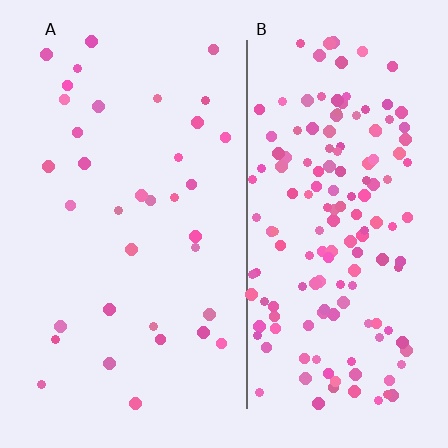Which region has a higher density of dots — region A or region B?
B (the right).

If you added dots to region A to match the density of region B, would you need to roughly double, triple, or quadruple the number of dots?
Approximately quadruple.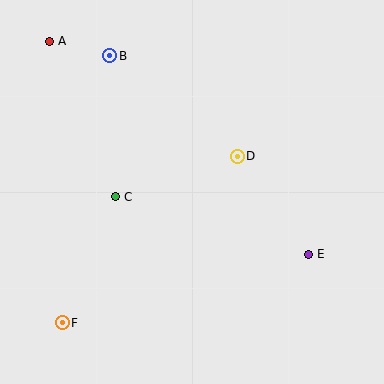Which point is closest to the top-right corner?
Point D is closest to the top-right corner.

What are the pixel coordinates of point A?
Point A is at (49, 41).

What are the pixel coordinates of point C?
Point C is at (115, 197).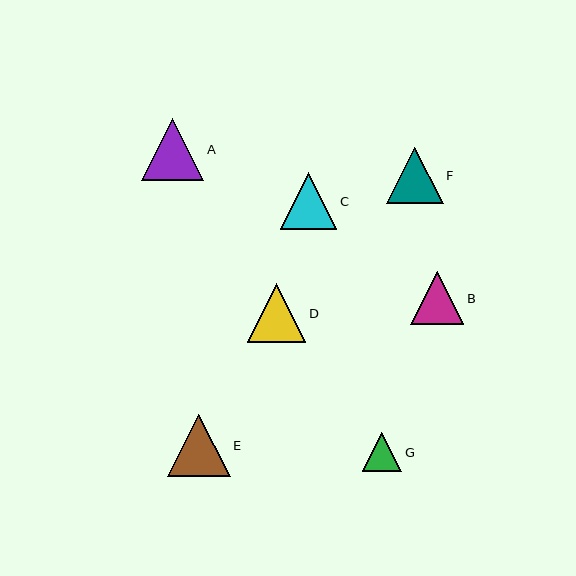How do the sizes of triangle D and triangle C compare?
Triangle D and triangle C are approximately the same size.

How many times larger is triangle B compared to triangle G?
Triangle B is approximately 1.4 times the size of triangle G.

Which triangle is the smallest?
Triangle G is the smallest with a size of approximately 39 pixels.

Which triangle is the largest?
Triangle E is the largest with a size of approximately 63 pixels.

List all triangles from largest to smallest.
From largest to smallest: E, A, D, C, F, B, G.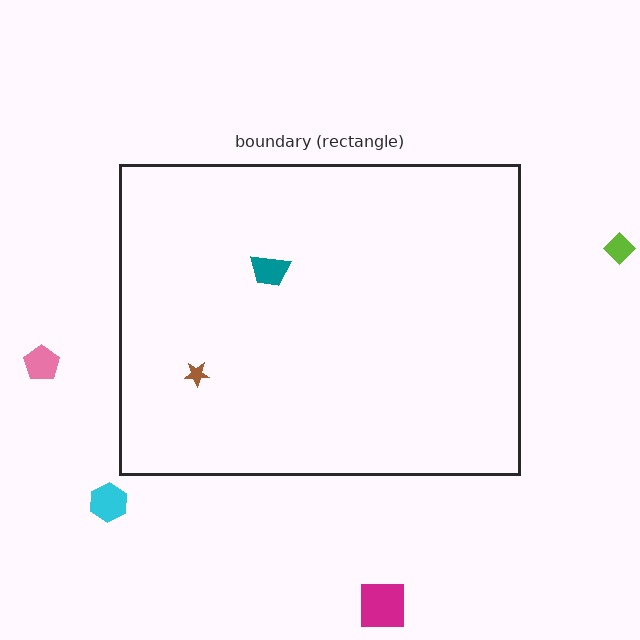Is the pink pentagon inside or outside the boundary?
Outside.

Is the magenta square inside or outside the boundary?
Outside.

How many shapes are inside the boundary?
2 inside, 4 outside.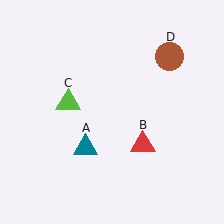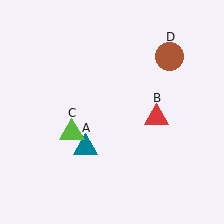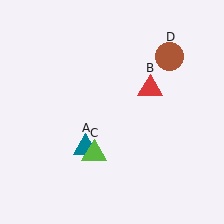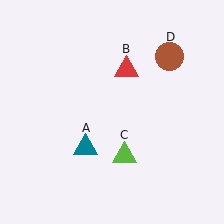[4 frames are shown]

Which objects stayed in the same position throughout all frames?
Teal triangle (object A) and brown circle (object D) remained stationary.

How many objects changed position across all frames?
2 objects changed position: red triangle (object B), lime triangle (object C).